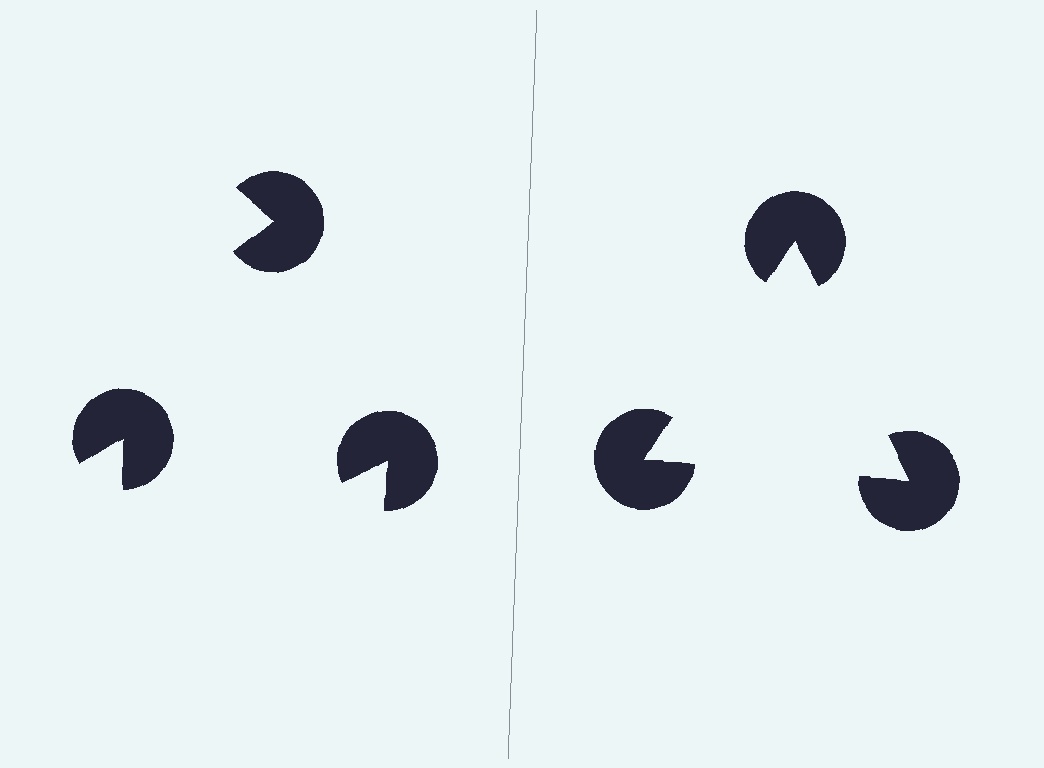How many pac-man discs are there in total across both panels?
6 — 3 on each side.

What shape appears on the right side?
An illusory triangle.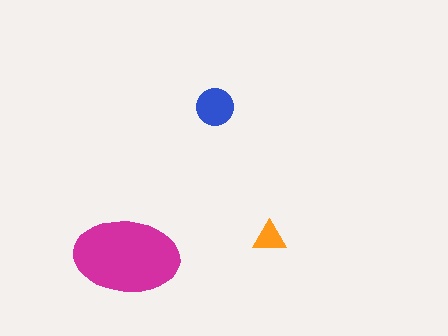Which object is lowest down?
The magenta ellipse is bottommost.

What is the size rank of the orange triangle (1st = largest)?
3rd.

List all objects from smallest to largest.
The orange triangle, the blue circle, the magenta ellipse.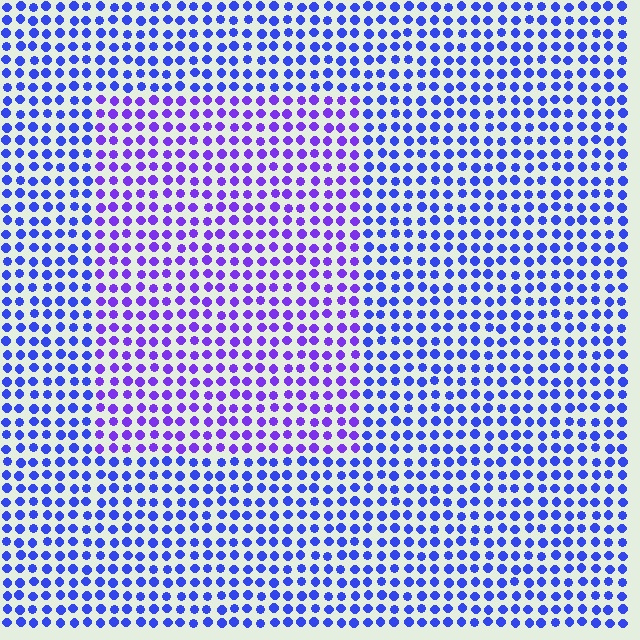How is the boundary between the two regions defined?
The boundary is defined purely by a slight shift in hue (about 32 degrees). Spacing, size, and orientation are identical on both sides.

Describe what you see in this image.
The image is filled with small blue elements in a uniform arrangement. A rectangle-shaped region is visible where the elements are tinted to a slightly different hue, forming a subtle color boundary.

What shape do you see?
I see a rectangle.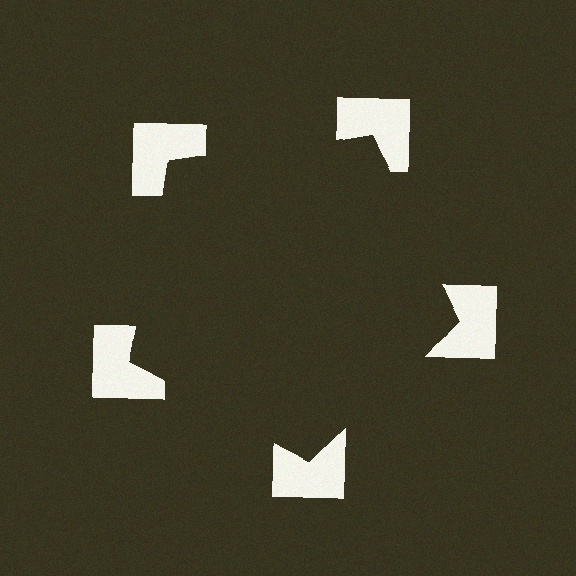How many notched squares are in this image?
There are 5 — one at each vertex of the illusory pentagon.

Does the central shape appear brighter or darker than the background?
It typically appears slightly darker than the background, even though no actual brightness change is drawn.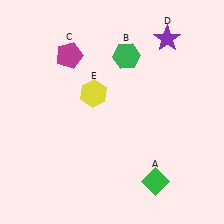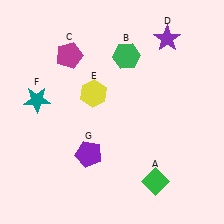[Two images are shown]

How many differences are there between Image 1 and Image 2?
There are 2 differences between the two images.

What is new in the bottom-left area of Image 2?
A purple pentagon (G) was added in the bottom-left area of Image 2.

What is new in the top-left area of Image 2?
A teal star (F) was added in the top-left area of Image 2.